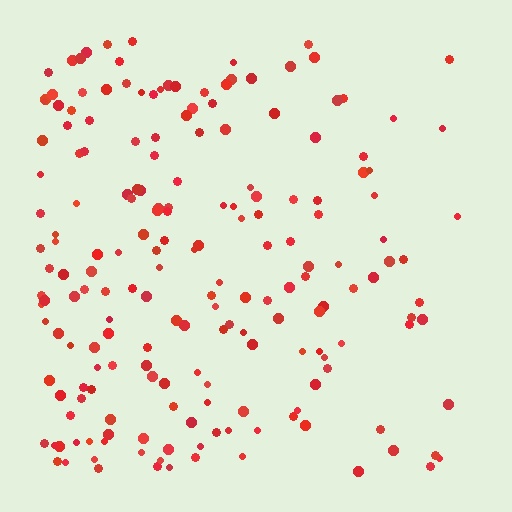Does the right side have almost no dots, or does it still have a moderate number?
Still a moderate number, just noticeably fewer than the left.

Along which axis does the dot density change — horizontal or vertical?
Horizontal.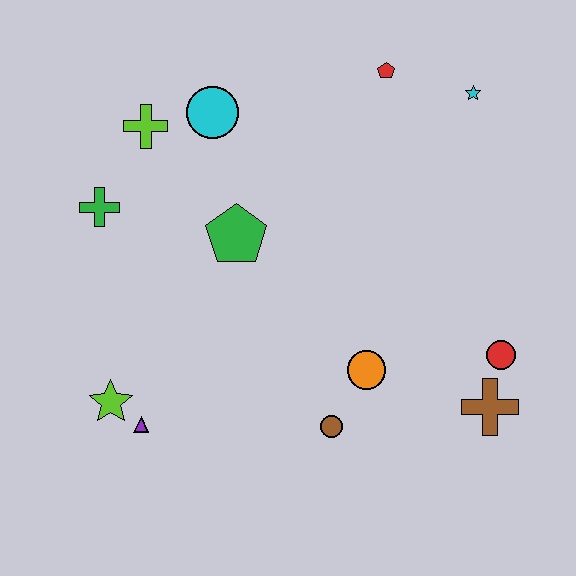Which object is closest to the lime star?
The purple triangle is closest to the lime star.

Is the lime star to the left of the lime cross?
Yes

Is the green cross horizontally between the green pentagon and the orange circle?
No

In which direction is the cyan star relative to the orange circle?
The cyan star is above the orange circle.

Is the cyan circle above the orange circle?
Yes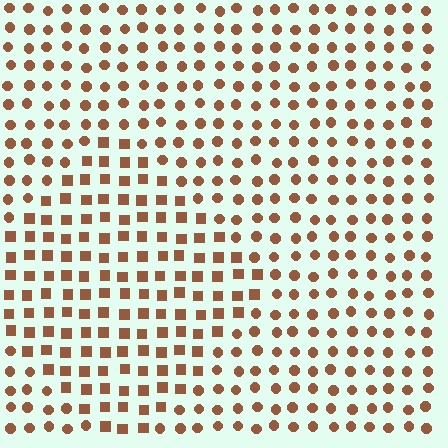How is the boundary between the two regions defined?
The boundary is defined by a change in element shape: squares inside vs. circles outside. All elements share the same color and spacing.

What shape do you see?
I see a diamond.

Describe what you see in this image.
The image is filled with small brown elements arranged in a uniform grid. A diamond-shaped region contains squares, while the surrounding area contains circles. The boundary is defined purely by the change in element shape.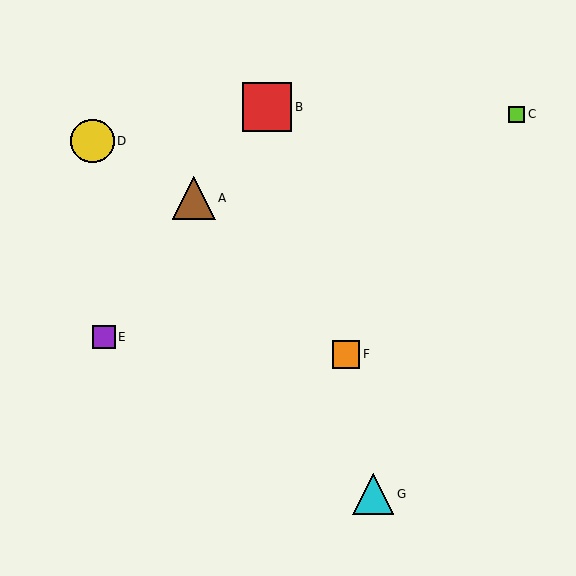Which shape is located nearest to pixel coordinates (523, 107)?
The lime square (labeled C) at (517, 115) is nearest to that location.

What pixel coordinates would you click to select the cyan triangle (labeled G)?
Click at (373, 494) to select the cyan triangle G.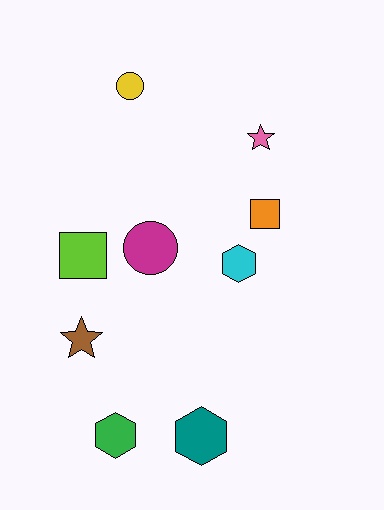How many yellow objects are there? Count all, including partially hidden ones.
There is 1 yellow object.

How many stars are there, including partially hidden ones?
There are 2 stars.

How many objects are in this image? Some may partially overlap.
There are 9 objects.